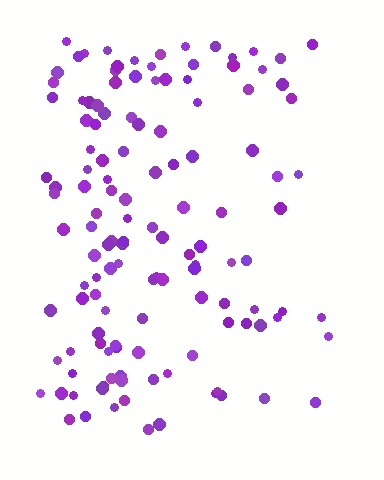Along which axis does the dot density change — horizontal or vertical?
Horizontal.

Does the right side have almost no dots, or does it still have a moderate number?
Still a moderate number, just noticeably fewer than the left.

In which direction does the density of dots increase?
From right to left, with the left side densest.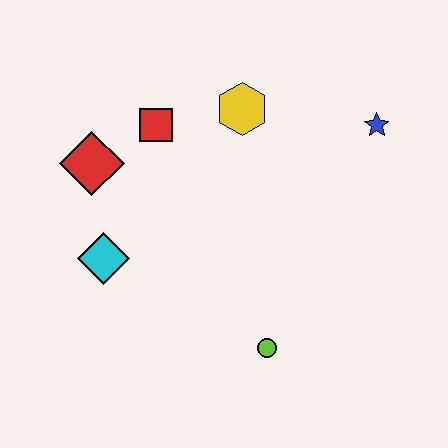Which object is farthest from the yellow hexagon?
The lime circle is farthest from the yellow hexagon.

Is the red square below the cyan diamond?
No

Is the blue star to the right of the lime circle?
Yes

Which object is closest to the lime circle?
The cyan diamond is closest to the lime circle.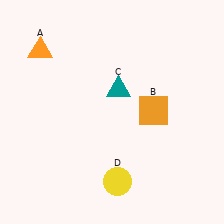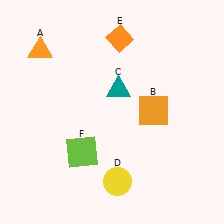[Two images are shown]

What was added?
An orange diamond (E), a lime square (F) were added in Image 2.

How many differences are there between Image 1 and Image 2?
There are 2 differences between the two images.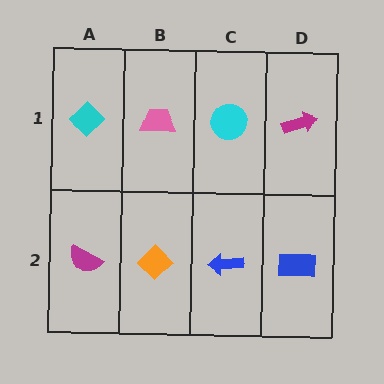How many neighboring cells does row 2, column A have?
2.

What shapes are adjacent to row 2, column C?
A cyan circle (row 1, column C), an orange diamond (row 2, column B), a blue rectangle (row 2, column D).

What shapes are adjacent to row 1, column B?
An orange diamond (row 2, column B), a cyan diamond (row 1, column A), a cyan circle (row 1, column C).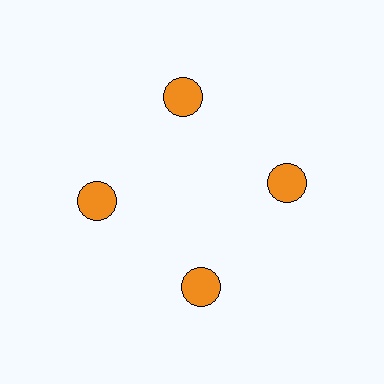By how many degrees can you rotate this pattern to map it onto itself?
The pattern maps onto itself every 90 degrees of rotation.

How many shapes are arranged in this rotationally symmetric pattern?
There are 4 shapes, arranged in 4 groups of 1.